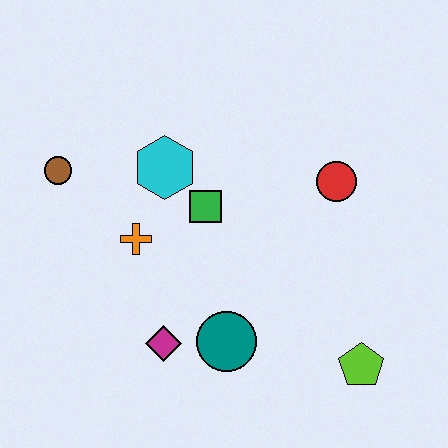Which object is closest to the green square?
The cyan hexagon is closest to the green square.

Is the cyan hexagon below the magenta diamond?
No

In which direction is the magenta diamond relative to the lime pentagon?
The magenta diamond is to the left of the lime pentagon.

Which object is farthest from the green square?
The lime pentagon is farthest from the green square.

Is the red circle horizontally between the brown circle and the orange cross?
No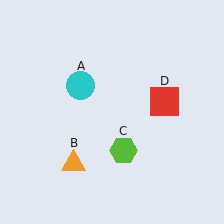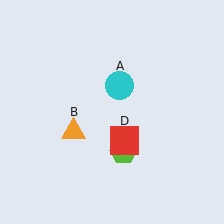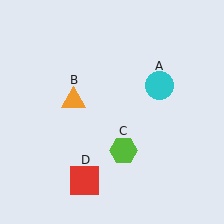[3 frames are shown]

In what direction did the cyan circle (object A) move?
The cyan circle (object A) moved right.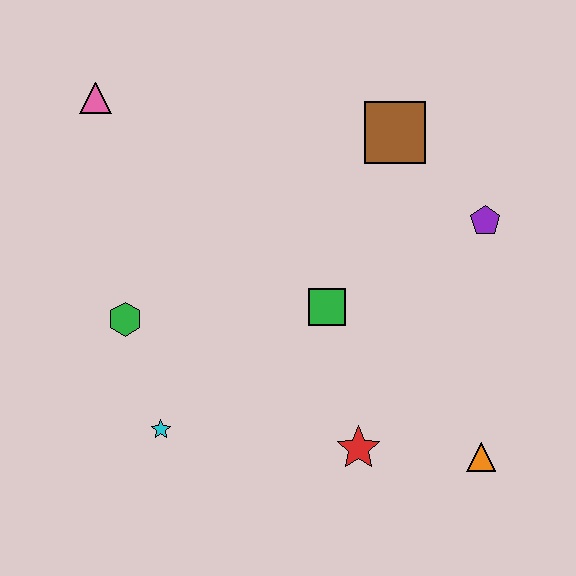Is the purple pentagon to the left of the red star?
No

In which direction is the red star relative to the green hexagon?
The red star is to the right of the green hexagon.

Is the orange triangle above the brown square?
No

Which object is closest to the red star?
The orange triangle is closest to the red star.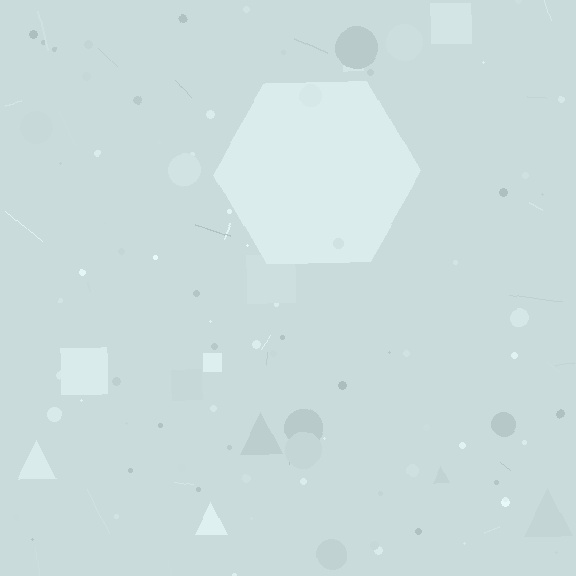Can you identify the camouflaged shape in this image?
The camouflaged shape is a hexagon.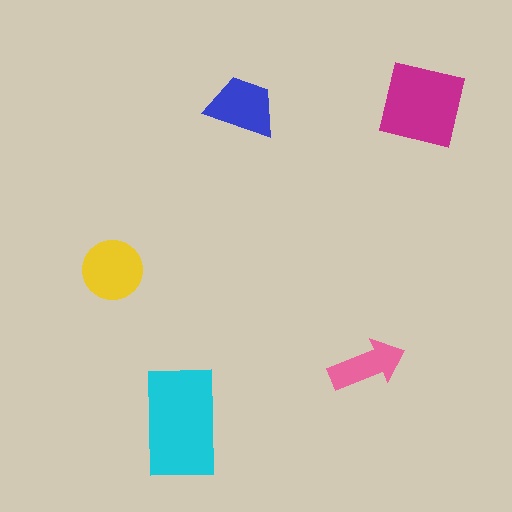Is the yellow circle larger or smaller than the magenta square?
Smaller.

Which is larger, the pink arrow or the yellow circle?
The yellow circle.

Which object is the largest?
The cyan rectangle.